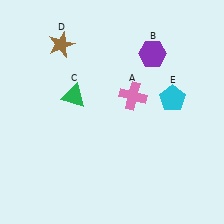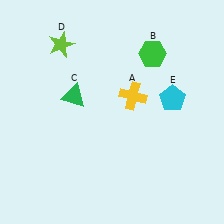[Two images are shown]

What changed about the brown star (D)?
In Image 1, D is brown. In Image 2, it changed to lime.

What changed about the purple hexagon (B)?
In Image 1, B is purple. In Image 2, it changed to green.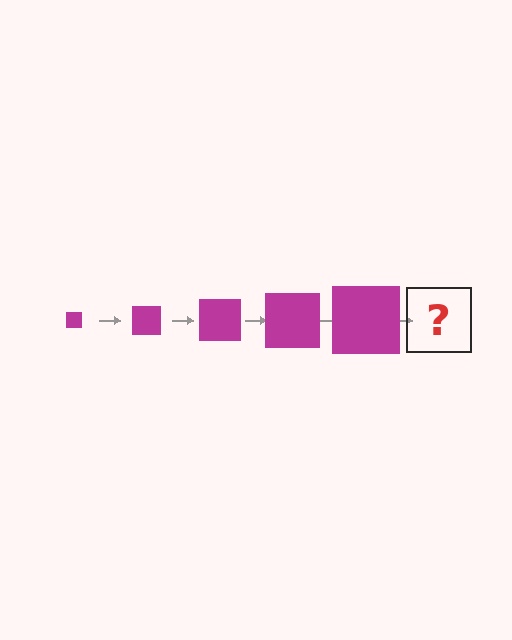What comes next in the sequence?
The next element should be a magenta square, larger than the previous one.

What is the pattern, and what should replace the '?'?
The pattern is that the square gets progressively larger each step. The '?' should be a magenta square, larger than the previous one.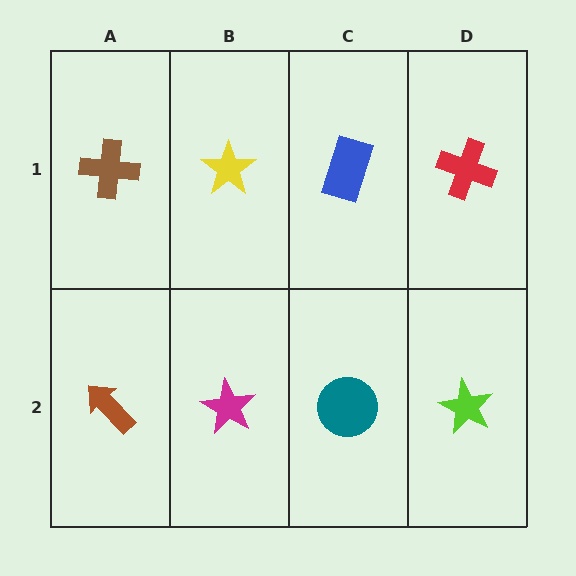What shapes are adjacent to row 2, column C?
A blue rectangle (row 1, column C), a magenta star (row 2, column B), a lime star (row 2, column D).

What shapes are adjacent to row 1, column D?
A lime star (row 2, column D), a blue rectangle (row 1, column C).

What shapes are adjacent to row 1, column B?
A magenta star (row 2, column B), a brown cross (row 1, column A), a blue rectangle (row 1, column C).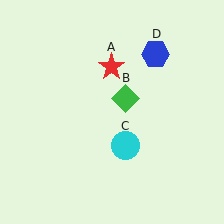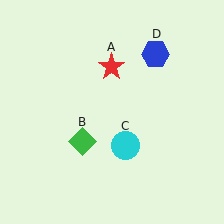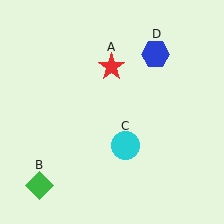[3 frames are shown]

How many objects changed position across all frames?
1 object changed position: green diamond (object B).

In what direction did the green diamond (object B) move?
The green diamond (object B) moved down and to the left.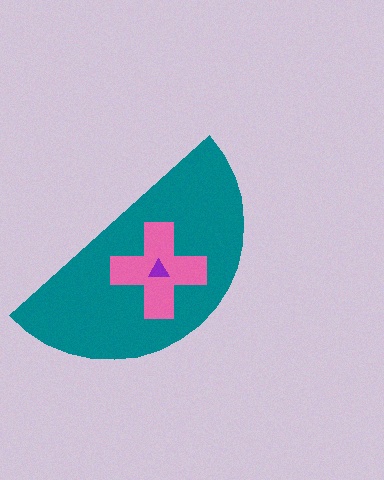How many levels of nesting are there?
3.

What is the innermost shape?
The purple triangle.